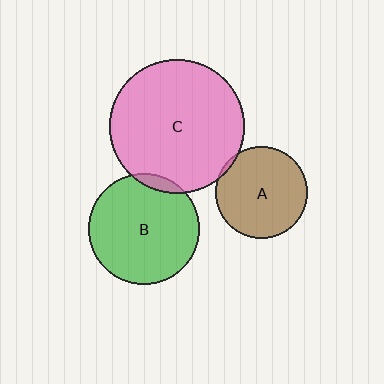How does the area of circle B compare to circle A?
Approximately 1.5 times.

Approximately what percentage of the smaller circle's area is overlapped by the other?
Approximately 5%.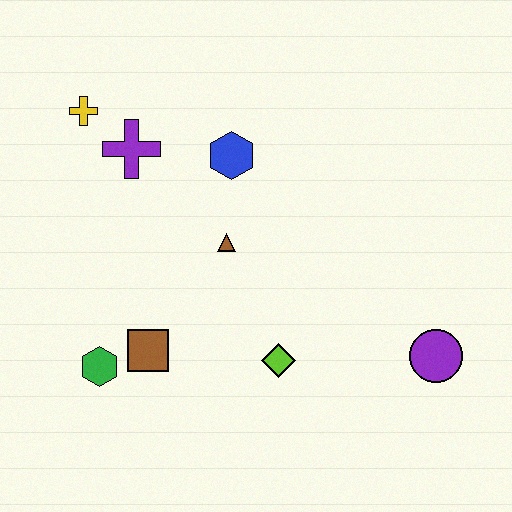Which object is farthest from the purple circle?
The yellow cross is farthest from the purple circle.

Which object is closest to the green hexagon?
The brown square is closest to the green hexagon.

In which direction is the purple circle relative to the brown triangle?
The purple circle is to the right of the brown triangle.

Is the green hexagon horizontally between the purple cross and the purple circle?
No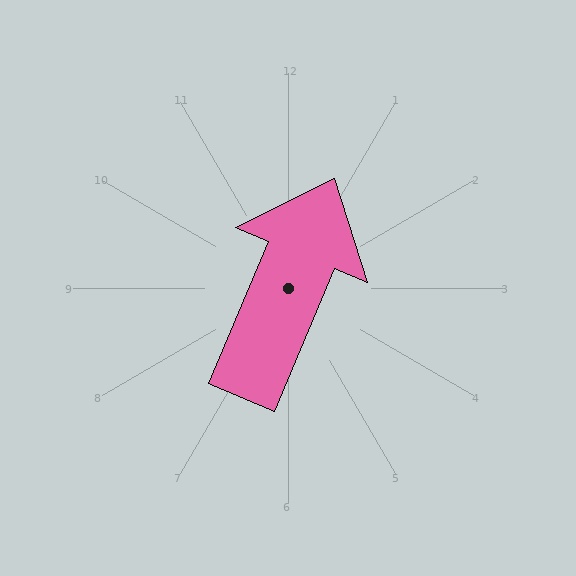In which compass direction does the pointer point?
Northeast.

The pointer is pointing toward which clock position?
Roughly 1 o'clock.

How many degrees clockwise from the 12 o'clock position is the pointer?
Approximately 23 degrees.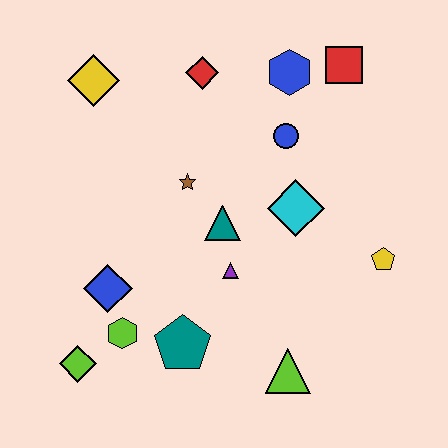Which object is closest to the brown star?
The teal triangle is closest to the brown star.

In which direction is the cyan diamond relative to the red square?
The cyan diamond is below the red square.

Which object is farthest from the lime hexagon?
The red square is farthest from the lime hexagon.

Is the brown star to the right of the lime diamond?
Yes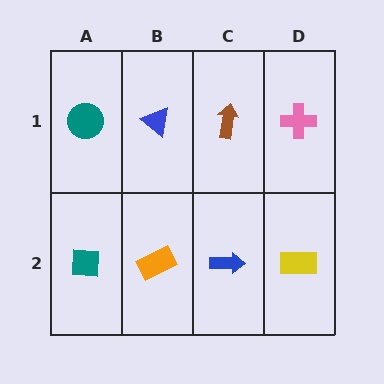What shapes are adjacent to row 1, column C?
A blue arrow (row 2, column C), a blue triangle (row 1, column B), a pink cross (row 1, column D).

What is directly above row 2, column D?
A pink cross.